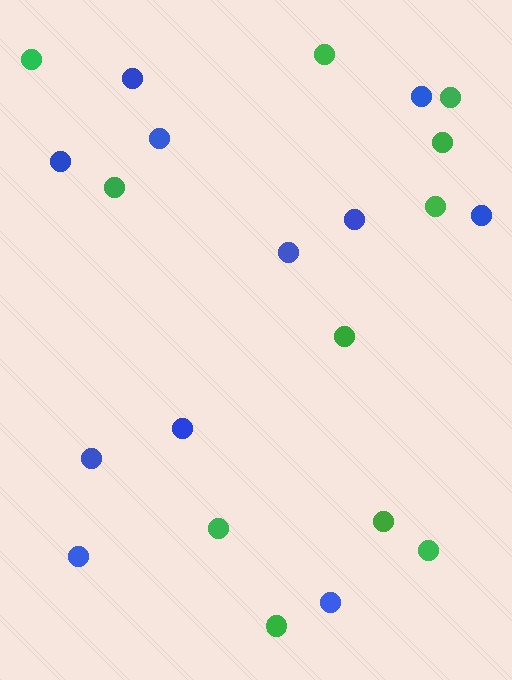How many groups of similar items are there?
There are 2 groups: one group of blue circles (11) and one group of green circles (11).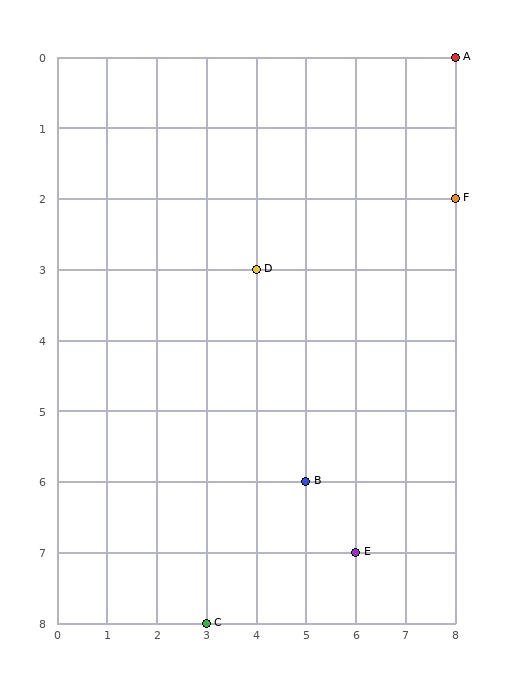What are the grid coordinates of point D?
Point D is at grid coordinates (4, 3).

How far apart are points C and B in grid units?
Points C and B are 2 columns and 2 rows apart (about 2.8 grid units diagonally).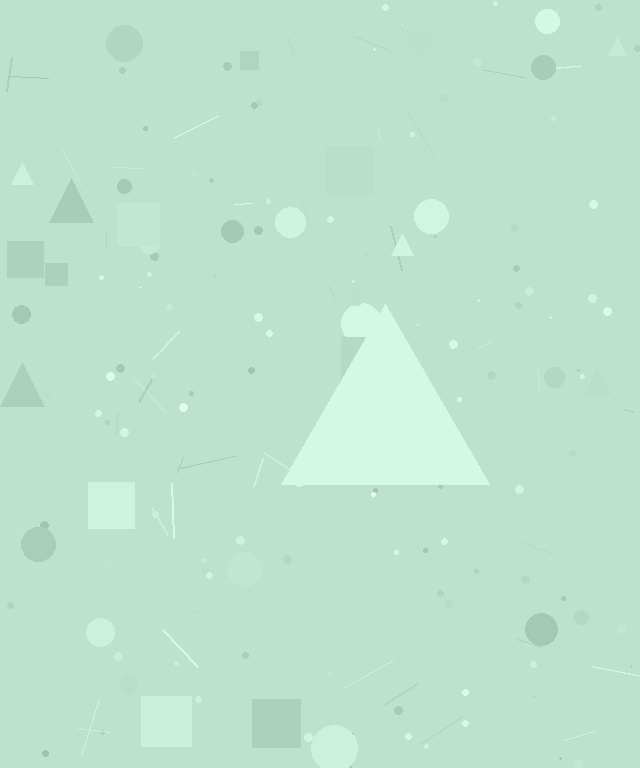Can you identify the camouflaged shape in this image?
The camouflaged shape is a triangle.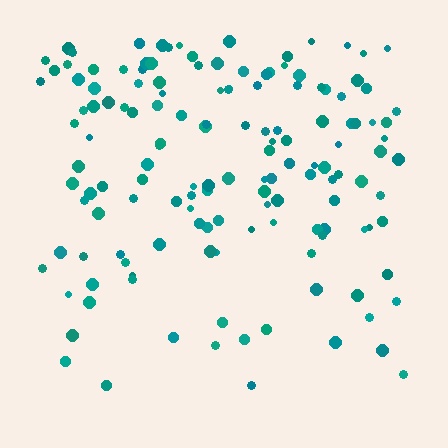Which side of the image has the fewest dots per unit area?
The bottom.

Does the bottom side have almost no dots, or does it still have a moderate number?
Still a moderate number, just noticeably fewer than the top.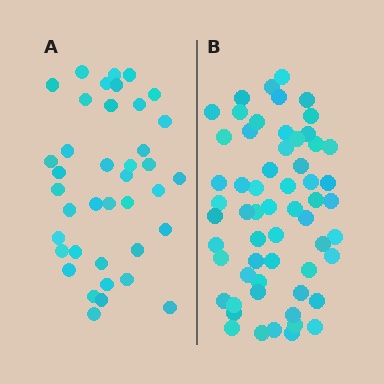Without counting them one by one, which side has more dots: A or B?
Region B (the right region) has more dots.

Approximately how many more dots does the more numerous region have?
Region B has approximately 20 more dots than region A.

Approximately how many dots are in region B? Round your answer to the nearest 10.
About 60 dots. (The exact count is 59, which rounds to 60.)